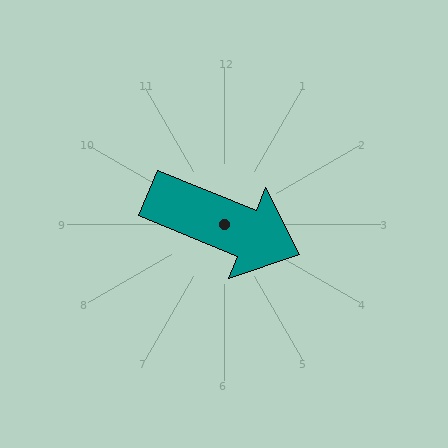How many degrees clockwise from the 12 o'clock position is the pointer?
Approximately 112 degrees.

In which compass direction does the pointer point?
East.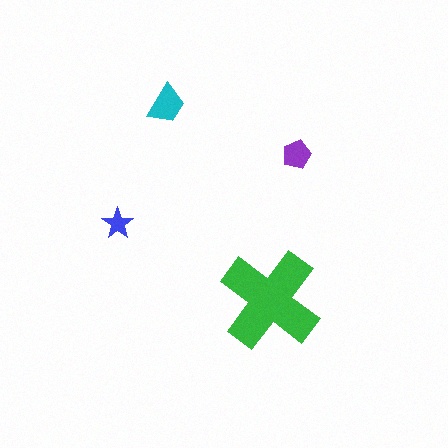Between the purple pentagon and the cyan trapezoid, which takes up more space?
The cyan trapezoid.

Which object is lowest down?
The green cross is bottommost.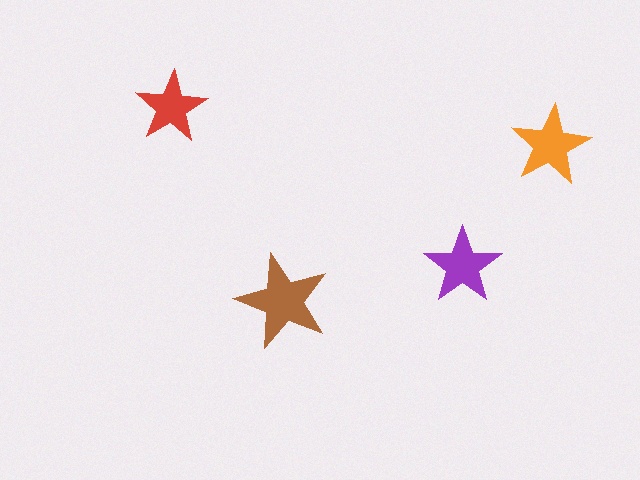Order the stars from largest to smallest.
the brown one, the orange one, the purple one, the red one.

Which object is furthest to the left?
The red star is leftmost.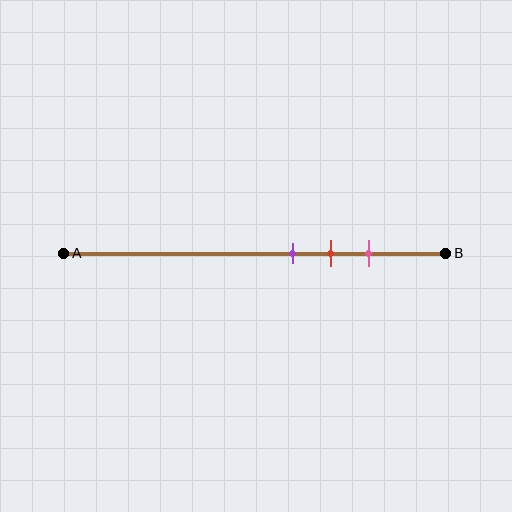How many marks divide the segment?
There are 3 marks dividing the segment.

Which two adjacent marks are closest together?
The purple and red marks are the closest adjacent pair.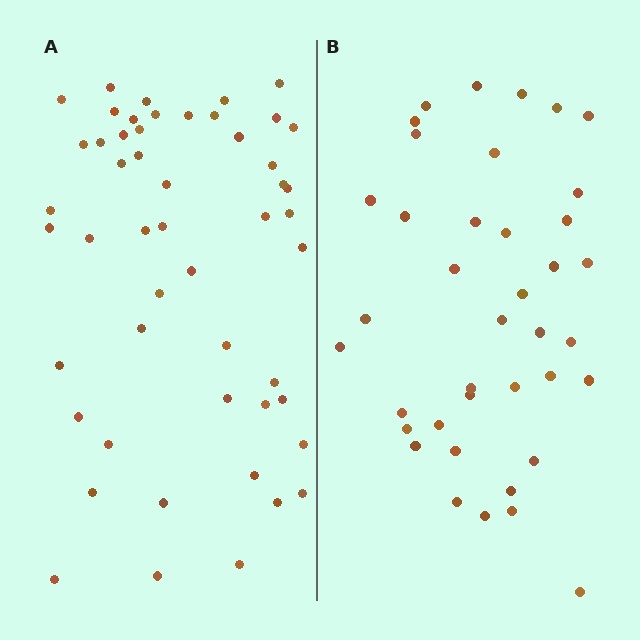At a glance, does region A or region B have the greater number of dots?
Region A (the left region) has more dots.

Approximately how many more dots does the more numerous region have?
Region A has roughly 12 or so more dots than region B.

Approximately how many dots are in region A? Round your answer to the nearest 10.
About 50 dots. (The exact count is 51, which rounds to 50.)